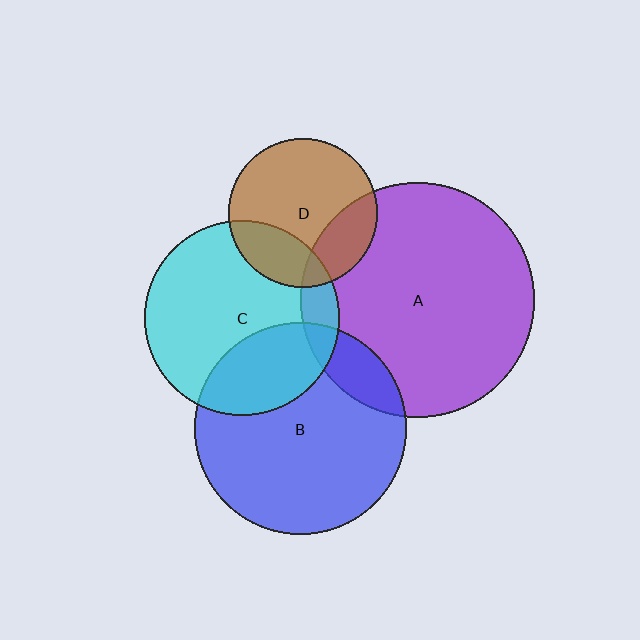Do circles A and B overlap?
Yes.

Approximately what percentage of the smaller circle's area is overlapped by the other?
Approximately 15%.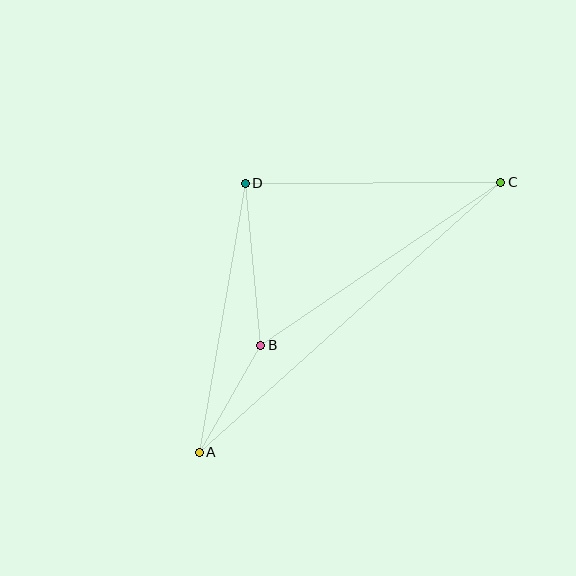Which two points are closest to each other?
Points A and B are closest to each other.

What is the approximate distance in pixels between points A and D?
The distance between A and D is approximately 273 pixels.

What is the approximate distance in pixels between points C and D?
The distance between C and D is approximately 256 pixels.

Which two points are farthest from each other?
Points A and C are farthest from each other.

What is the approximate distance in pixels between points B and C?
The distance between B and C is approximately 290 pixels.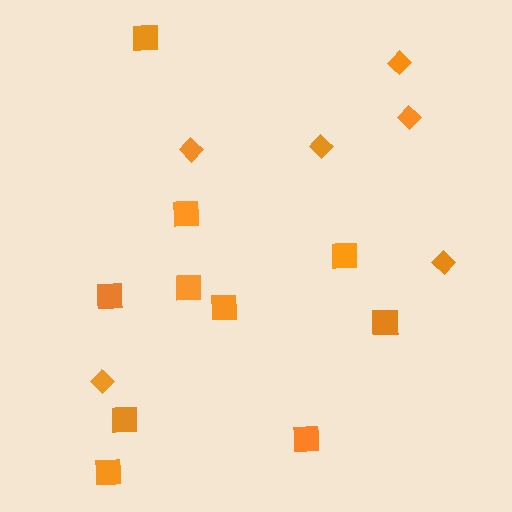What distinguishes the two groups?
There are 2 groups: one group of squares (10) and one group of diamonds (6).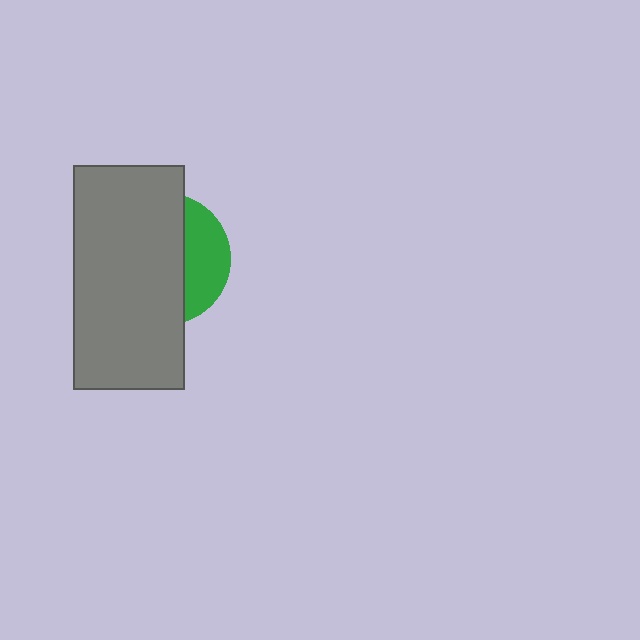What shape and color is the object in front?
The object in front is a gray rectangle.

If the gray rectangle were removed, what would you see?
You would see the complete green circle.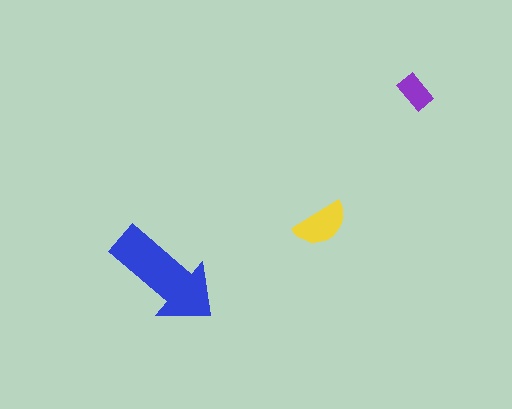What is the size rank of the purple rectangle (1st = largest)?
3rd.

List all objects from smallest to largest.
The purple rectangle, the yellow semicircle, the blue arrow.